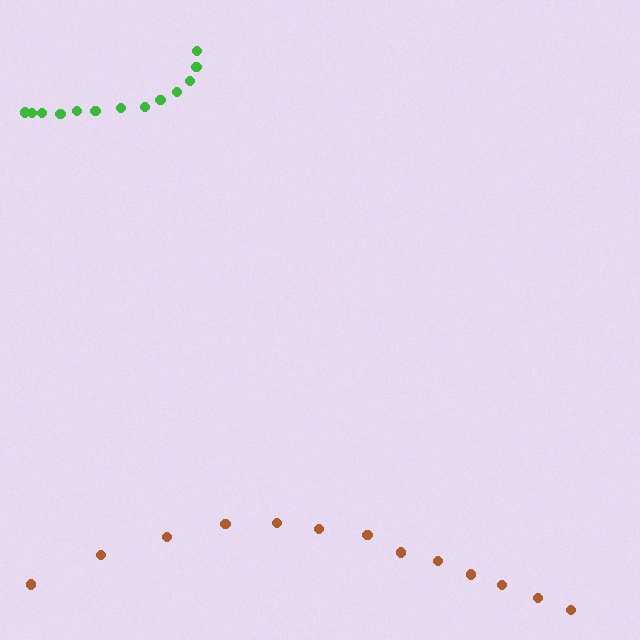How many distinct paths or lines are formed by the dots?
There are 2 distinct paths.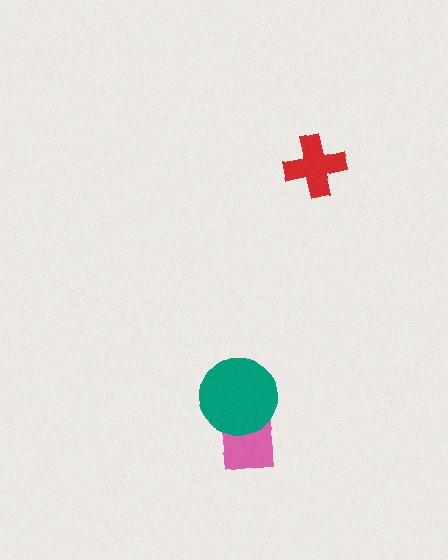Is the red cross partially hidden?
No, no other shape covers it.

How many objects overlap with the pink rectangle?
1 object overlaps with the pink rectangle.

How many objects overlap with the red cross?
0 objects overlap with the red cross.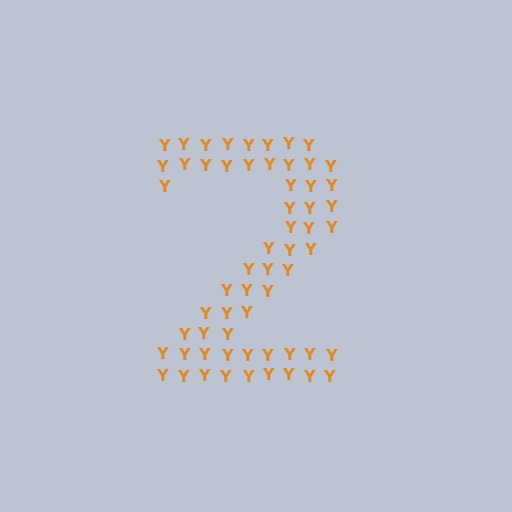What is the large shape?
The large shape is the digit 2.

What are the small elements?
The small elements are letter Y's.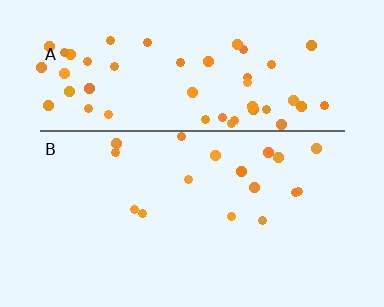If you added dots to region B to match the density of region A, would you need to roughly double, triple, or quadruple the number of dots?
Approximately triple.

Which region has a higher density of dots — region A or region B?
A (the top).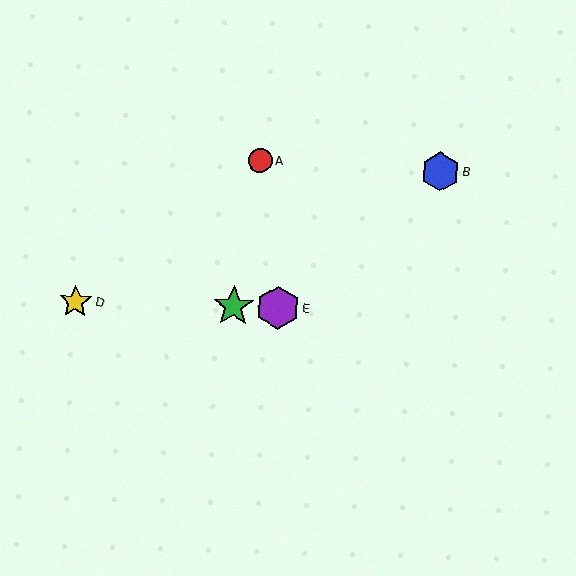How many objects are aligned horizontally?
3 objects (C, D, E) are aligned horizontally.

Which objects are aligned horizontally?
Objects C, D, E are aligned horizontally.